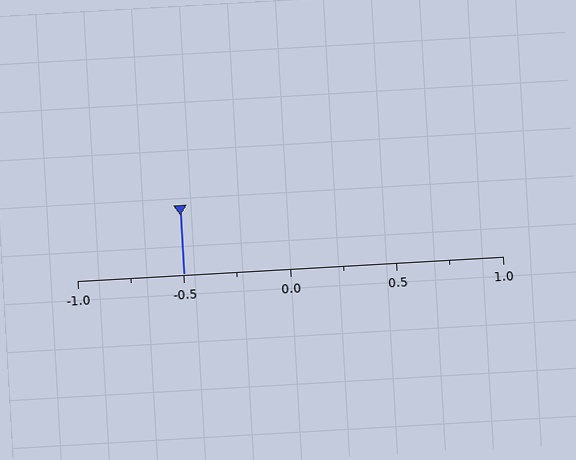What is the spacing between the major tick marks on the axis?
The major ticks are spaced 0.5 apart.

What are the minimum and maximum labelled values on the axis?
The axis runs from -1.0 to 1.0.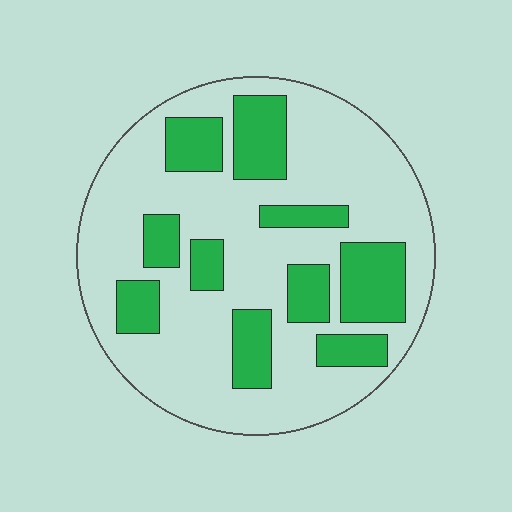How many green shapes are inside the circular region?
10.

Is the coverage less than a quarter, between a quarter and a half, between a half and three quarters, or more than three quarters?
Between a quarter and a half.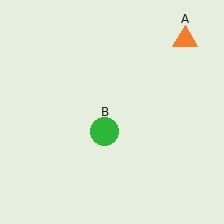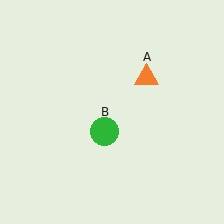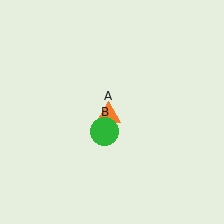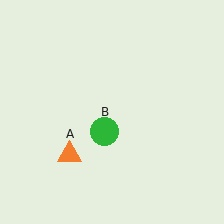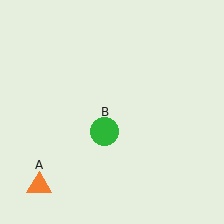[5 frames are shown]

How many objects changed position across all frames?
1 object changed position: orange triangle (object A).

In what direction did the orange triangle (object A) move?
The orange triangle (object A) moved down and to the left.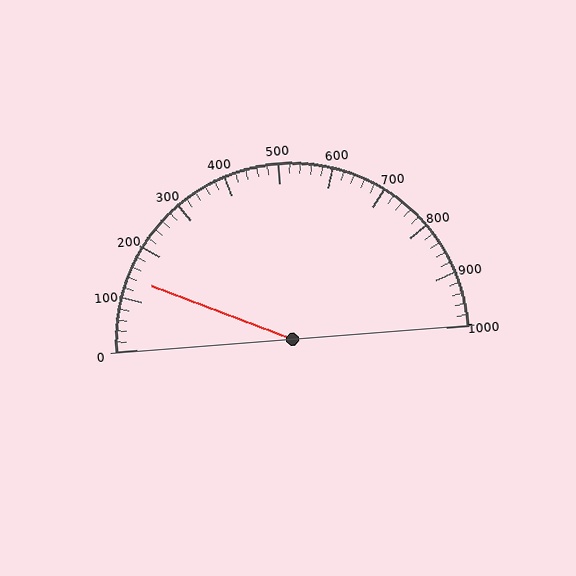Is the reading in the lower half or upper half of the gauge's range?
The reading is in the lower half of the range (0 to 1000).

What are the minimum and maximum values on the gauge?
The gauge ranges from 0 to 1000.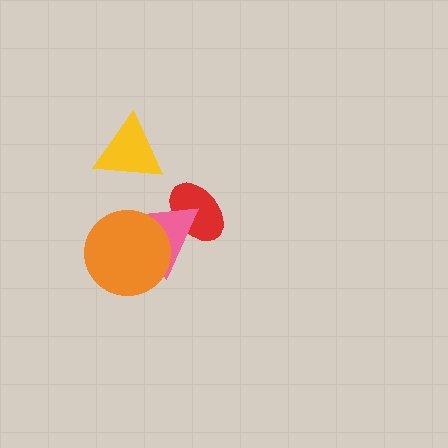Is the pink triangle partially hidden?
Yes, it is partially covered by another shape.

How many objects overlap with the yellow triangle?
0 objects overlap with the yellow triangle.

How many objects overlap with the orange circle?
1 object overlaps with the orange circle.